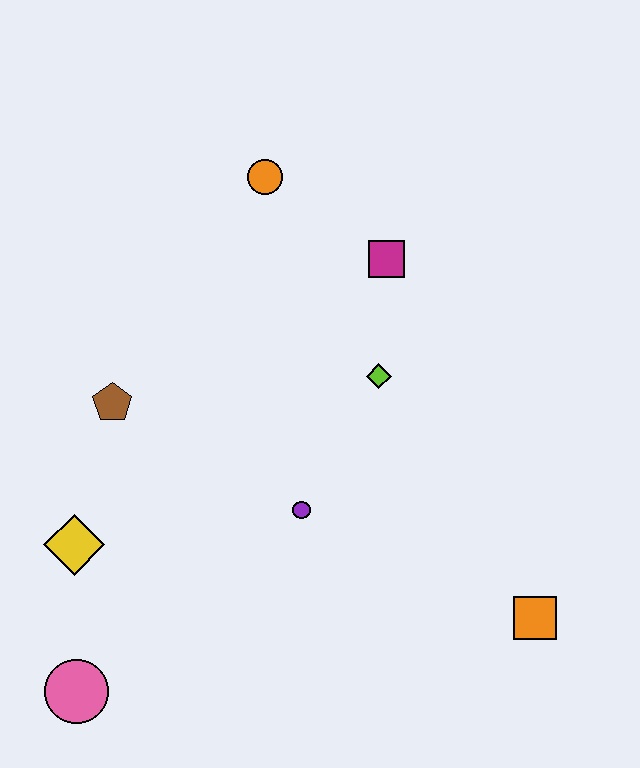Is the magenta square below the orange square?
No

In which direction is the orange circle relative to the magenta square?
The orange circle is to the left of the magenta square.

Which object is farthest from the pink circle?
The orange circle is farthest from the pink circle.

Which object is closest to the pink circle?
The yellow diamond is closest to the pink circle.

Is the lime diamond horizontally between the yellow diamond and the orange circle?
No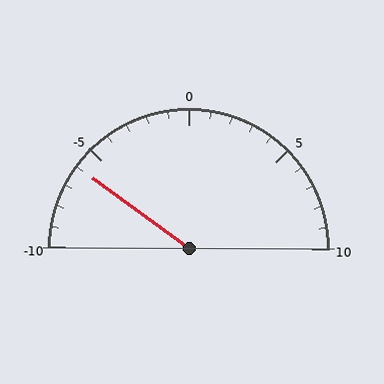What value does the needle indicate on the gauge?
The needle indicates approximately -6.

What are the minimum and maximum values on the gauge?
The gauge ranges from -10 to 10.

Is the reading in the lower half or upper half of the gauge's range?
The reading is in the lower half of the range (-10 to 10).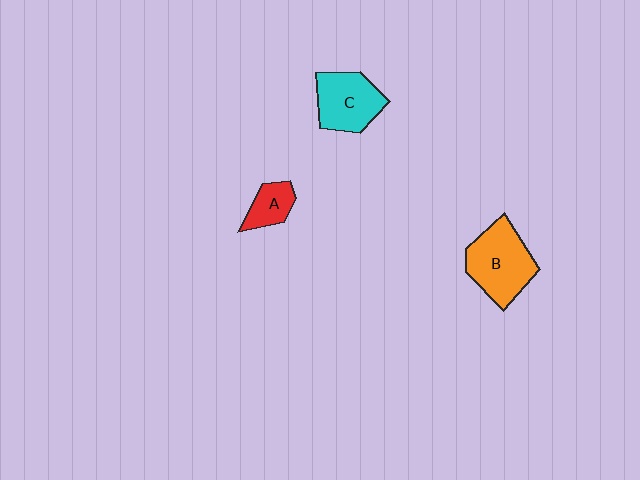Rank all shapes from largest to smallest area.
From largest to smallest: B (orange), C (cyan), A (red).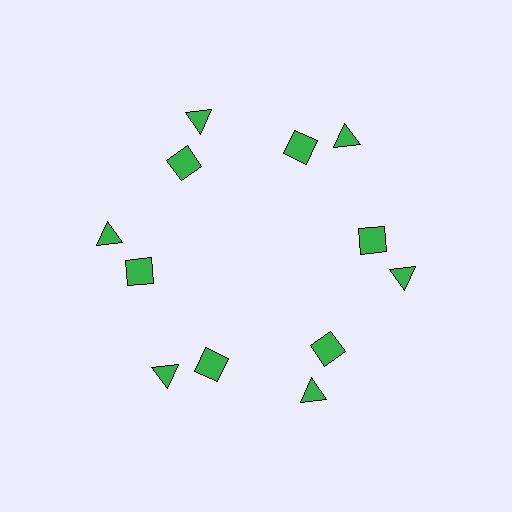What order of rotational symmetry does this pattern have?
This pattern has 6-fold rotational symmetry.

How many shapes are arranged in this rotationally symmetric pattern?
There are 12 shapes, arranged in 6 groups of 2.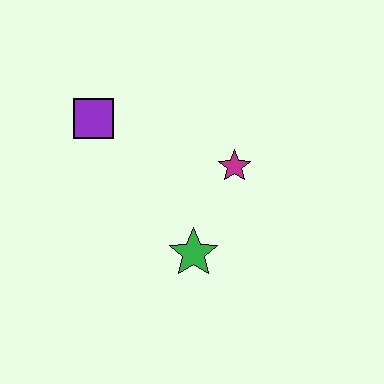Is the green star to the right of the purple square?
Yes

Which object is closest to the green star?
The magenta star is closest to the green star.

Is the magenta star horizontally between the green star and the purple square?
No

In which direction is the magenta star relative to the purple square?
The magenta star is to the right of the purple square.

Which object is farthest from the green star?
The purple square is farthest from the green star.